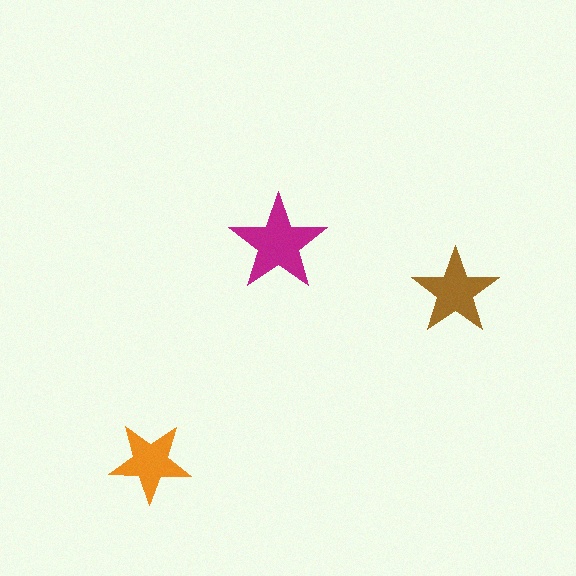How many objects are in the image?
There are 3 objects in the image.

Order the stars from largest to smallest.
the magenta one, the brown one, the orange one.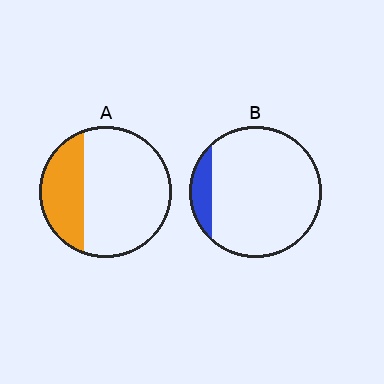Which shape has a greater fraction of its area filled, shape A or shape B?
Shape A.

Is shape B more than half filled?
No.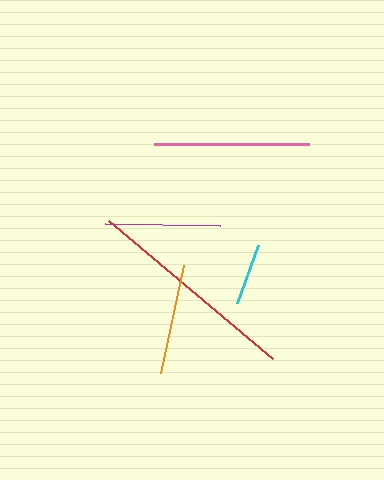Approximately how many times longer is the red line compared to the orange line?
The red line is approximately 1.9 times the length of the orange line.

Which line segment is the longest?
The red line is the longest at approximately 214 pixels.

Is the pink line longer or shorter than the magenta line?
The pink line is longer than the magenta line.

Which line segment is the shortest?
The cyan line is the shortest at approximately 62 pixels.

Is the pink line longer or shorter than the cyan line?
The pink line is longer than the cyan line.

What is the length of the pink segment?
The pink segment is approximately 154 pixels long.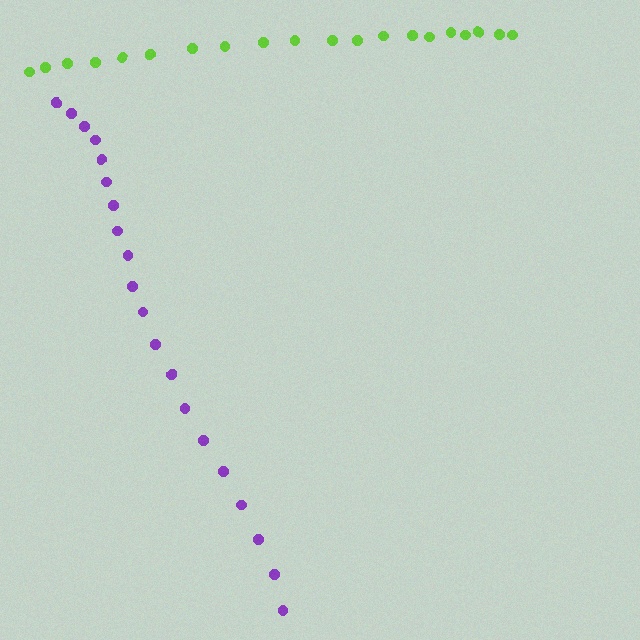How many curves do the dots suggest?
There are 2 distinct paths.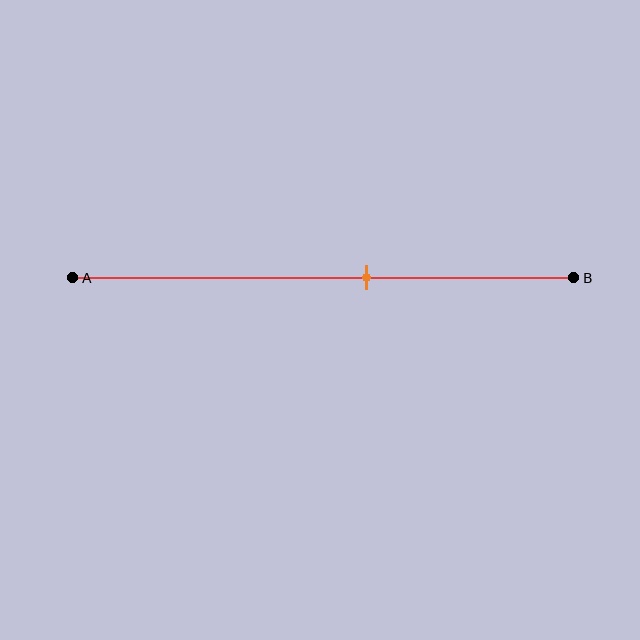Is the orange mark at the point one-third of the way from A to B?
No, the mark is at about 60% from A, not at the 33% one-third point.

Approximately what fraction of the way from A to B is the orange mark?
The orange mark is approximately 60% of the way from A to B.